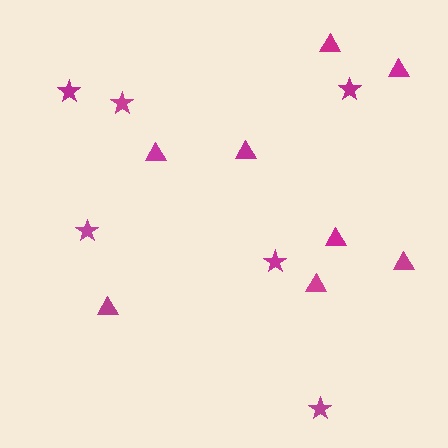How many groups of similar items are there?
There are 2 groups: one group of stars (6) and one group of triangles (8).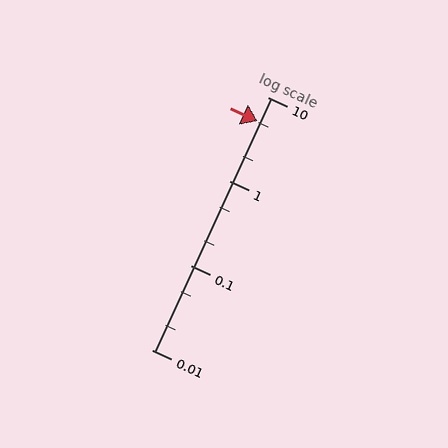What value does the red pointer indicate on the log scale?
The pointer indicates approximately 5.2.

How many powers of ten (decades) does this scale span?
The scale spans 3 decades, from 0.01 to 10.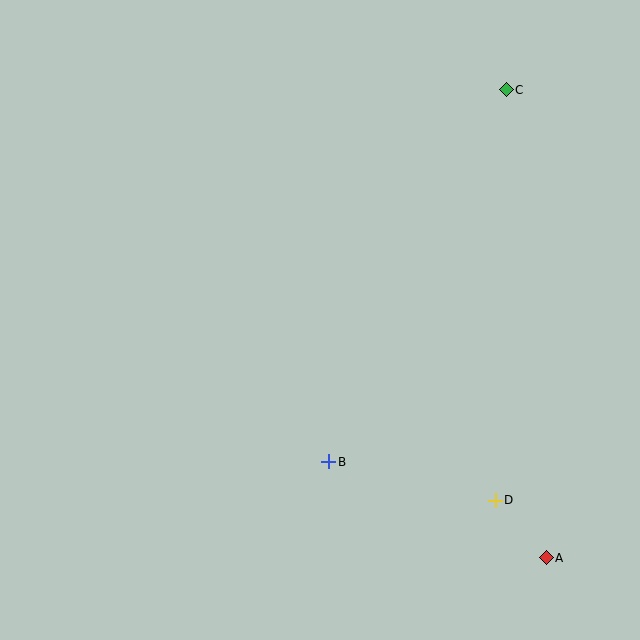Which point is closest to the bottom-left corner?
Point B is closest to the bottom-left corner.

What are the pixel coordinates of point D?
Point D is at (495, 500).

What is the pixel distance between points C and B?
The distance between C and B is 412 pixels.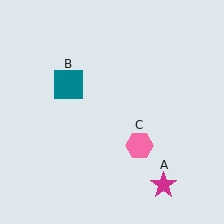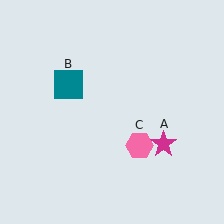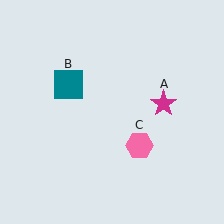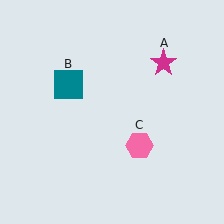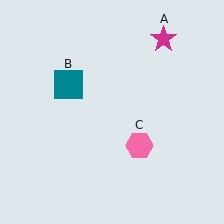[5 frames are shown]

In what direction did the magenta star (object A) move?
The magenta star (object A) moved up.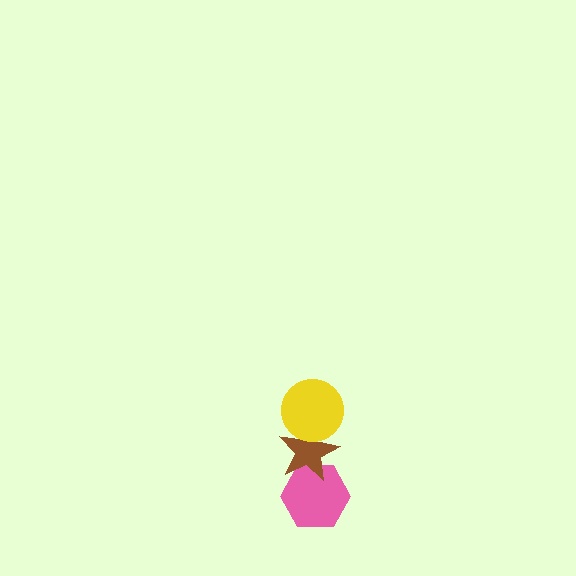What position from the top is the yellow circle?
The yellow circle is 1st from the top.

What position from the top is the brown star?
The brown star is 2nd from the top.